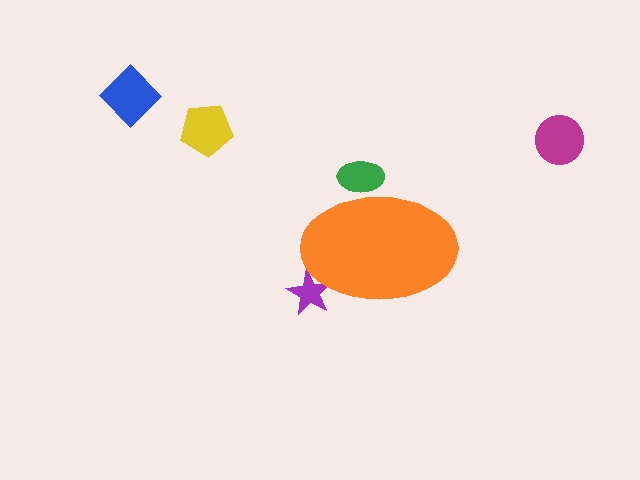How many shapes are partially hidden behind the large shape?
2 shapes are partially hidden.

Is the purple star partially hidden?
Yes, the purple star is partially hidden behind the orange ellipse.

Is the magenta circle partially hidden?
No, the magenta circle is fully visible.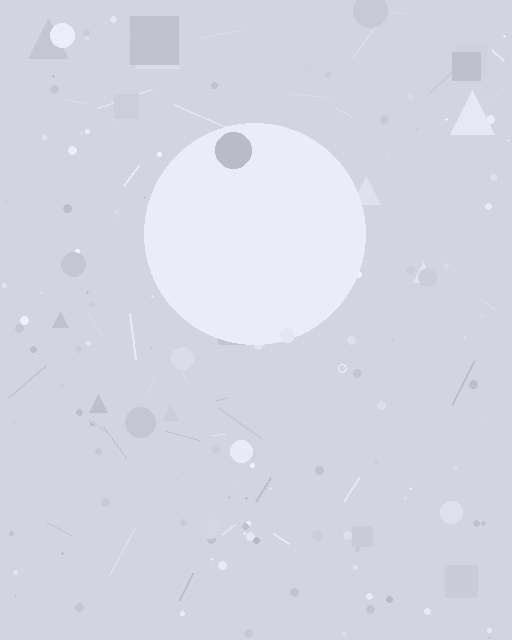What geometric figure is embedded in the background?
A circle is embedded in the background.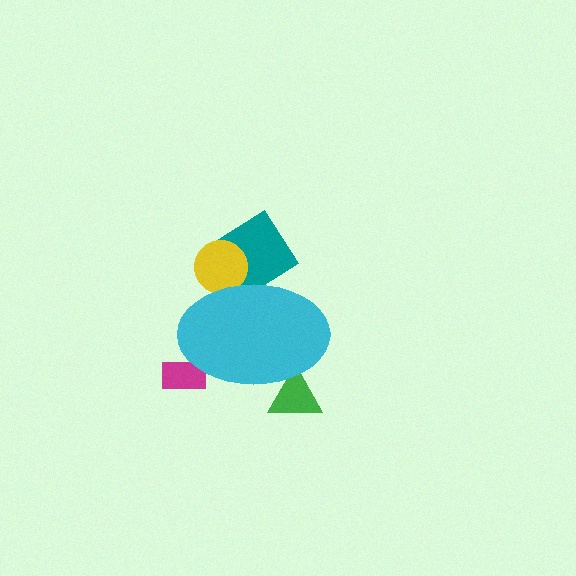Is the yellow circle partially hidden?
Yes, the yellow circle is partially hidden behind the cyan ellipse.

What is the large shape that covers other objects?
A cyan ellipse.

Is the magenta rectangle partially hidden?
Yes, the magenta rectangle is partially hidden behind the cyan ellipse.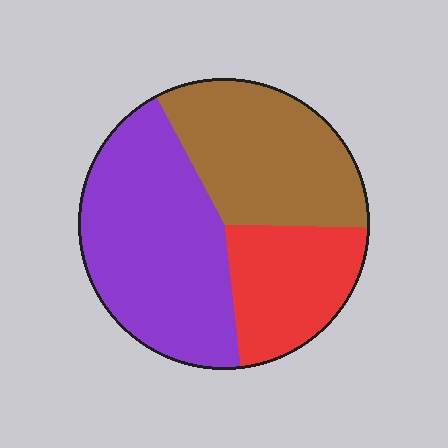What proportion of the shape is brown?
Brown covers around 35% of the shape.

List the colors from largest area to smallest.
From largest to smallest: purple, brown, red.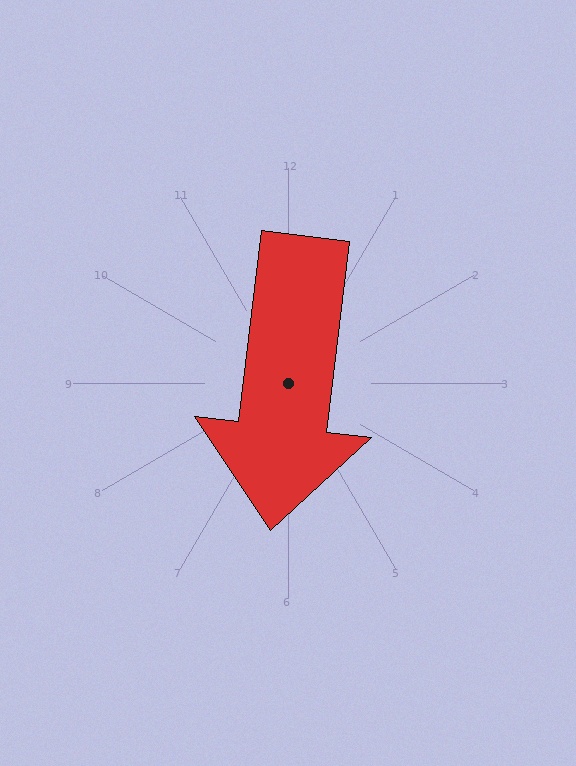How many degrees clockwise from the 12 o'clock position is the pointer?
Approximately 187 degrees.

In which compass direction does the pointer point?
South.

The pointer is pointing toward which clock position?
Roughly 6 o'clock.